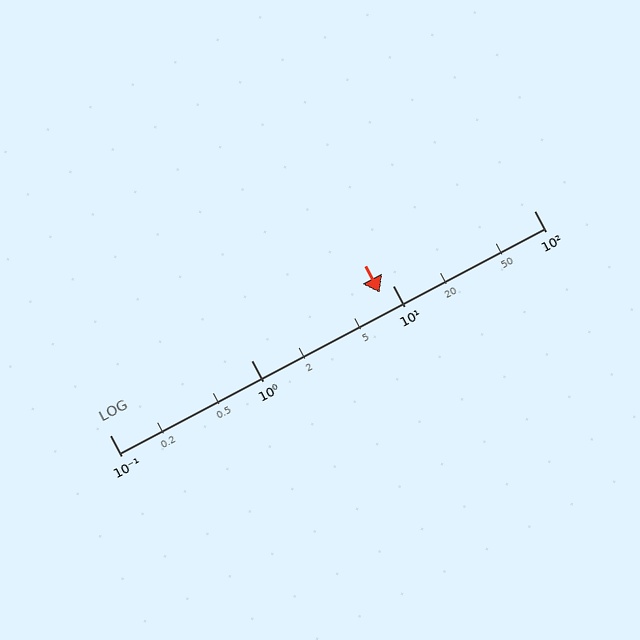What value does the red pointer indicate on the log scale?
The pointer indicates approximately 8.1.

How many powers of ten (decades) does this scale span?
The scale spans 3 decades, from 0.1 to 100.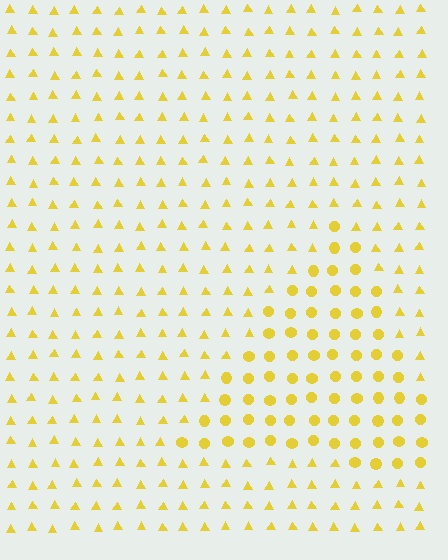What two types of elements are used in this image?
The image uses circles inside the triangle region and triangles outside it.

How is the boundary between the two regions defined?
The boundary is defined by a change in element shape: circles inside vs. triangles outside. All elements share the same color and spacing.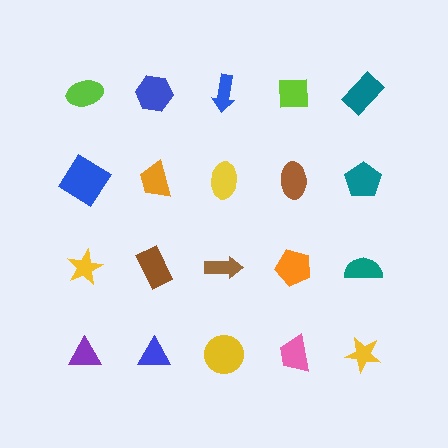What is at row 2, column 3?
A yellow ellipse.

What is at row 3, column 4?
An orange pentagon.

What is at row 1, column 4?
A lime square.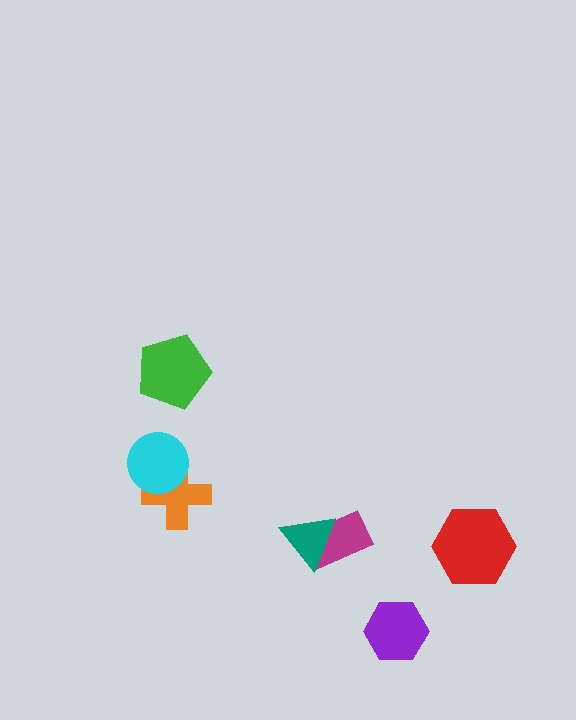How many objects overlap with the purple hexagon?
0 objects overlap with the purple hexagon.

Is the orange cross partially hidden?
Yes, it is partially covered by another shape.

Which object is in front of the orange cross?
The cyan circle is in front of the orange cross.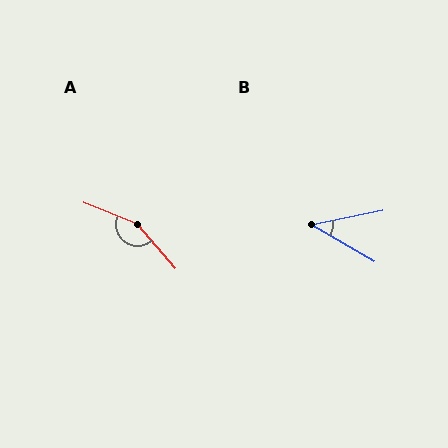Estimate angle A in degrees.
Approximately 152 degrees.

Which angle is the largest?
A, at approximately 152 degrees.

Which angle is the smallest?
B, at approximately 42 degrees.